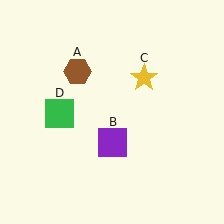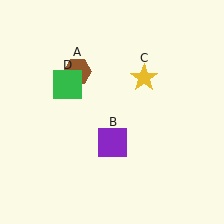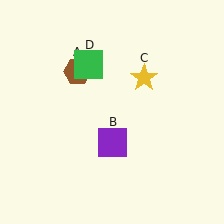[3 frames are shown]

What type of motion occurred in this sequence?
The green square (object D) rotated clockwise around the center of the scene.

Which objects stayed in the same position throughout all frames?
Brown hexagon (object A) and purple square (object B) and yellow star (object C) remained stationary.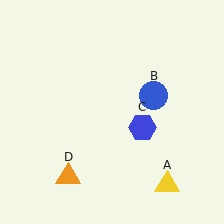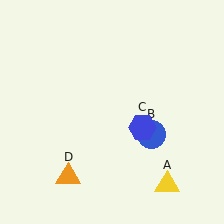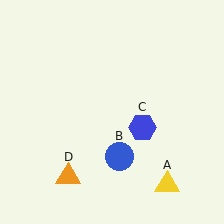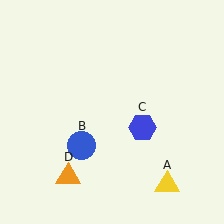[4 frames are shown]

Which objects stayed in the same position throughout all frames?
Yellow triangle (object A) and blue hexagon (object C) and orange triangle (object D) remained stationary.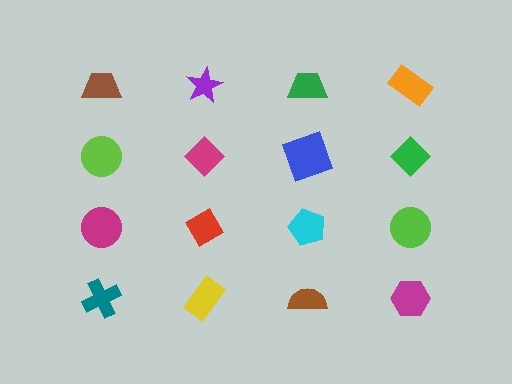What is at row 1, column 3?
A green trapezoid.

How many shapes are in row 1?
4 shapes.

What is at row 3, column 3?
A cyan pentagon.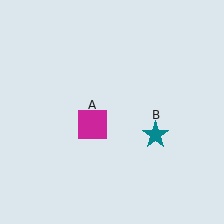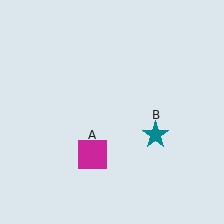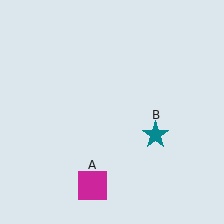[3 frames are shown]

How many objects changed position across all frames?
1 object changed position: magenta square (object A).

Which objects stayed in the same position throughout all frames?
Teal star (object B) remained stationary.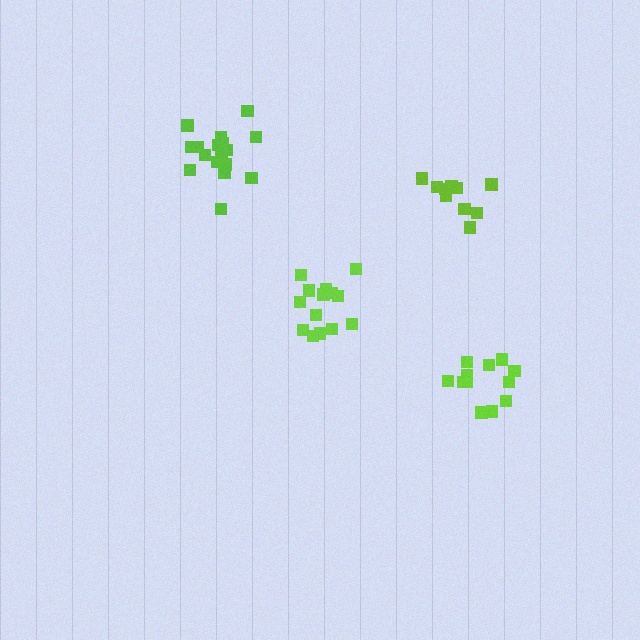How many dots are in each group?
Group 1: 11 dots, Group 2: 17 dots, Group 3: 12 dots, Group 4: 14 dots (54 total).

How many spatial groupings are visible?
There are 4 spatial groupings.